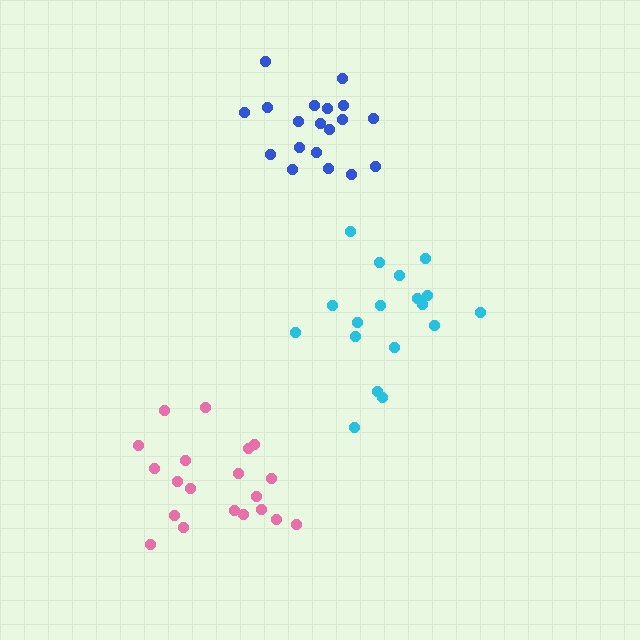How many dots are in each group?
Group 1: 19 dots, Group 2: 20 dots, Group 3: 18 dots (57 total).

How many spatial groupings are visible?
There are 3 spatial groupings.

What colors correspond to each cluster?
The clusters are colored: blue, pink, cyan.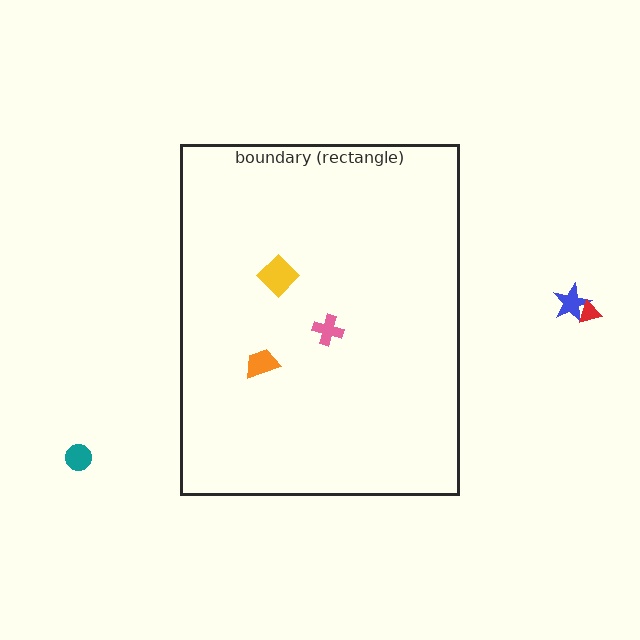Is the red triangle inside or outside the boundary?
Outside.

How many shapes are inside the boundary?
3 inside, 3 outside.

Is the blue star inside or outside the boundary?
Outside.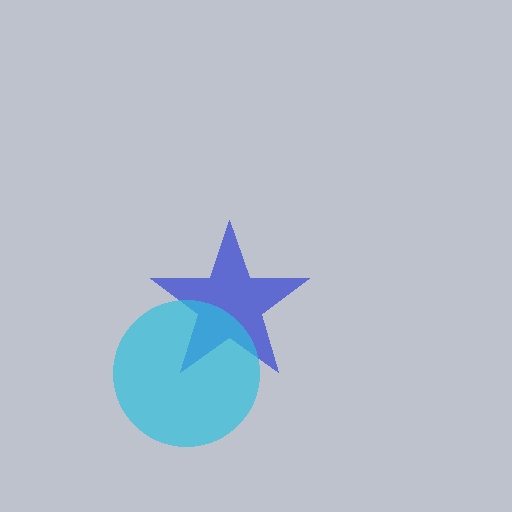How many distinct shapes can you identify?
There are 2 distinct shapes: a blue star, a cyan circle.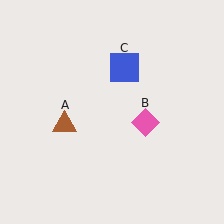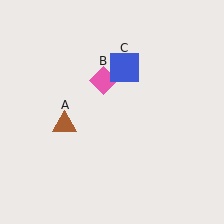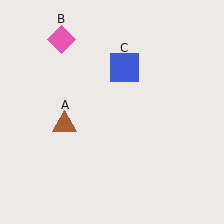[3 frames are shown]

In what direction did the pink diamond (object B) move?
The pink diamond (object B) moved up and to the left.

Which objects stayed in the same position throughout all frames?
Brown triangle (object A) and blue square (object C) remained stationary.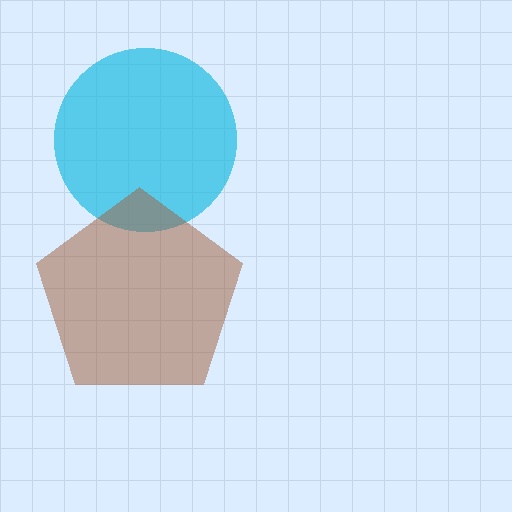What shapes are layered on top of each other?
The layered shapes are: a cyan circle, a brown pentagon.